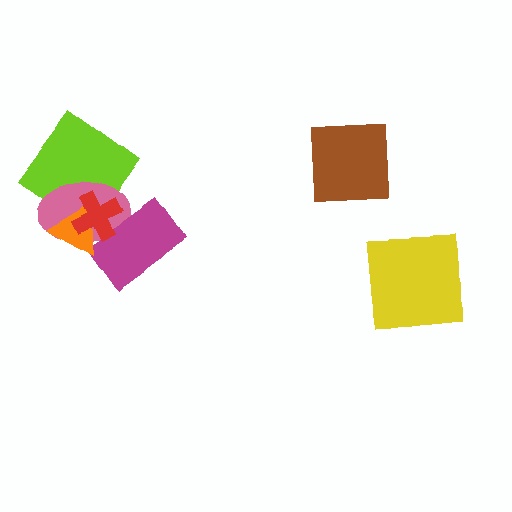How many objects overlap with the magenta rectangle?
3 objects overlap with the magenta rectangle.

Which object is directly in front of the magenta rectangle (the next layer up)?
The orange triangle is directly in front of the magenta rectangle.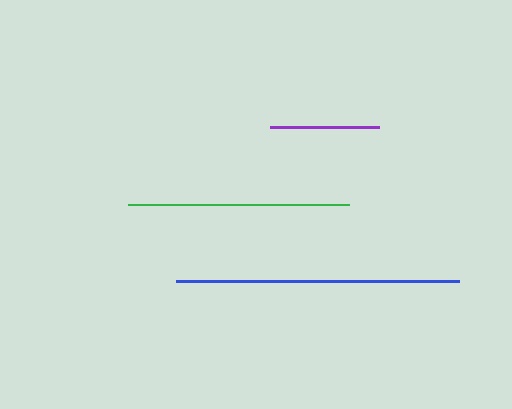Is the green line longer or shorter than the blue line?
The blue line is longer than the green line.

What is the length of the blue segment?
The blue segment is approximately 283 pixels long.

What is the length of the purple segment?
The purple segment is approximately 109 pixels long.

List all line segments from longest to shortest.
From longest to shortest: blue, green, purple.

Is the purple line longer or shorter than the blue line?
The blue line is longer than the purple line.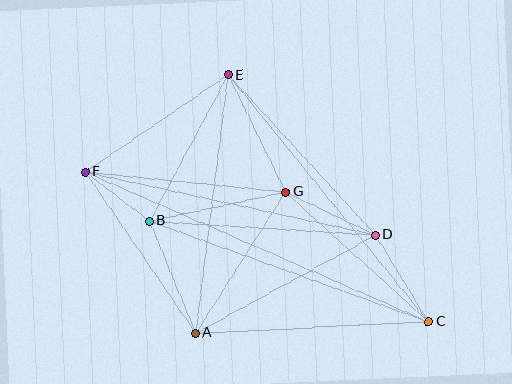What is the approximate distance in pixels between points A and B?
The distance between A and B is approximately 121 pixels.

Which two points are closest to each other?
Points B and F are closest to each other.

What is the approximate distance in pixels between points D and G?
The distance between D and G is approximately 99 pixels.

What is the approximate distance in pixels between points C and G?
The distance between C and G is approximately 193 pixels.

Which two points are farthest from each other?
Points C and F are farthest from each other.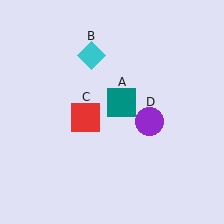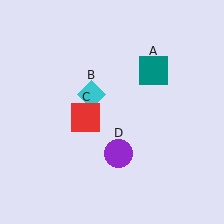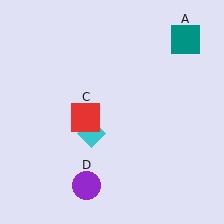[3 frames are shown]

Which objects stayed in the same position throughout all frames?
Red square (object C) remained stationary.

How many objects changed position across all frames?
3 objects changed position: teal square (object A), cyan diamond (object B), purple circle (object D).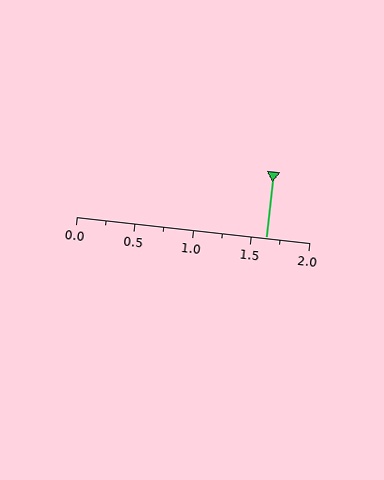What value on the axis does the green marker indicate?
The marker indicates approximately 1.62.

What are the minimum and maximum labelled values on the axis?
The axis runs from 0.0 to 2.0.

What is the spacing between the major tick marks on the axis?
The major ticks are spaced 0.5 apart.